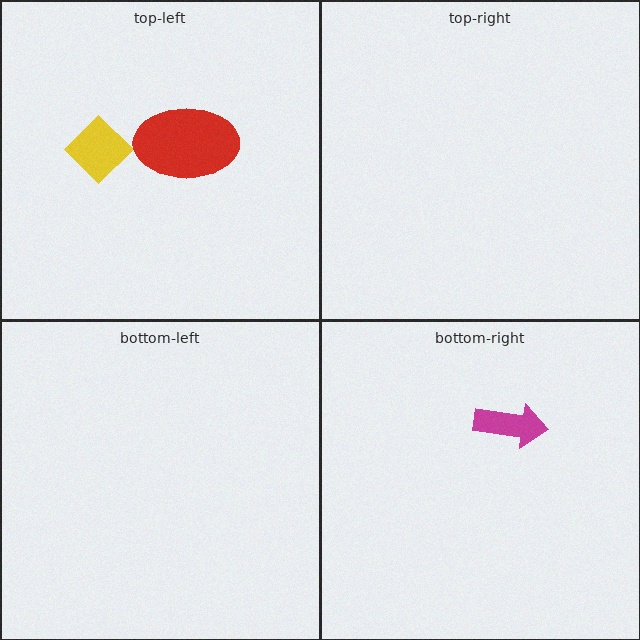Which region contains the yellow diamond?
The top-left region.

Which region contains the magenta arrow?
The bottom-right region.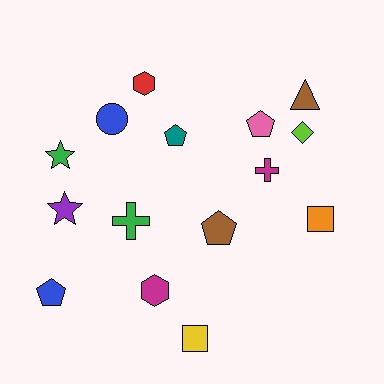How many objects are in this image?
There are 15 objects.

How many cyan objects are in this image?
There are no cyan objects.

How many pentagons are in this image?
There are 4 pentagons.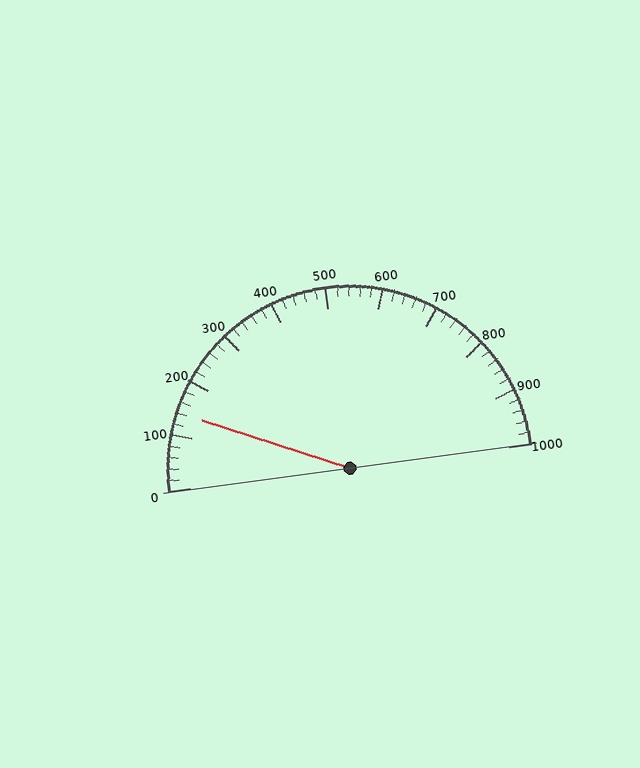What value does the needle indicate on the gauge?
The needle indicates approximately 140.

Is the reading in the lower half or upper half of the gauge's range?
The reading is in the lower half of the range (0 to 1000).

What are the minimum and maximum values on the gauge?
The gauge ranges from 0 to 1000.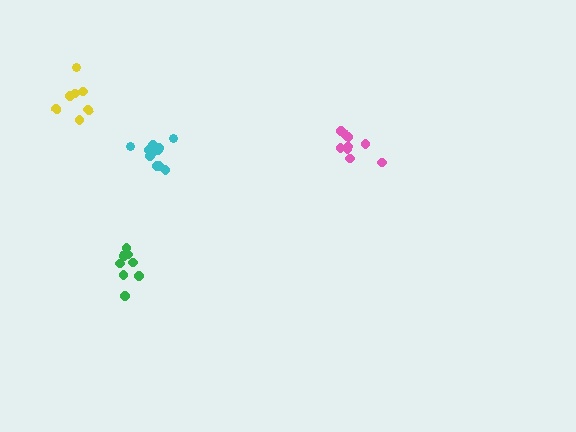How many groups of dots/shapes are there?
There are 4 groups.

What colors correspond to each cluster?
The clusters are colored: cyan, green, pink, yellow.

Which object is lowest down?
The green cluster is bottommost.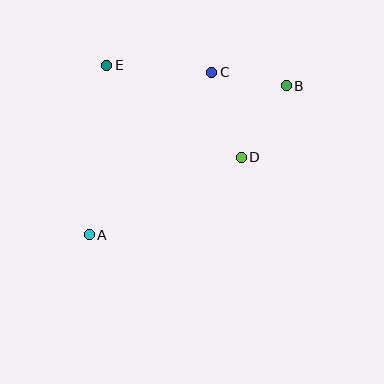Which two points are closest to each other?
Points B and C are closest to each other.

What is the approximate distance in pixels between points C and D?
The distance between C and D is approximately 90 pixels.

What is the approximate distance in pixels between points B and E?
The distance between B and E is approximately 180 pixels.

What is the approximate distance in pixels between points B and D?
The distance between B and D is approximately 85 pixels.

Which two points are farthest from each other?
Points A and B are farthest from each other.